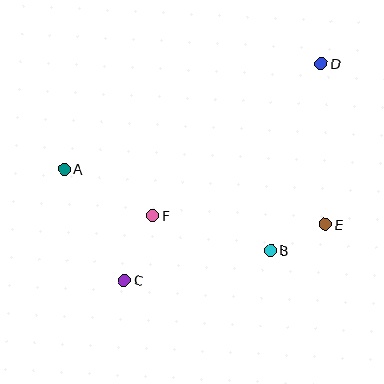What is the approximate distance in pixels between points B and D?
The distance between B and D is approximately 194 pixels.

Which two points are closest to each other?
Points B and E are closest to each other.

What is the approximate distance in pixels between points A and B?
The distance between A and B is approximately 222 pixels.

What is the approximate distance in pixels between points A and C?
The distance between A and C is approximately 126 pixels.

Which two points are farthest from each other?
Points C and D are farthest from each other.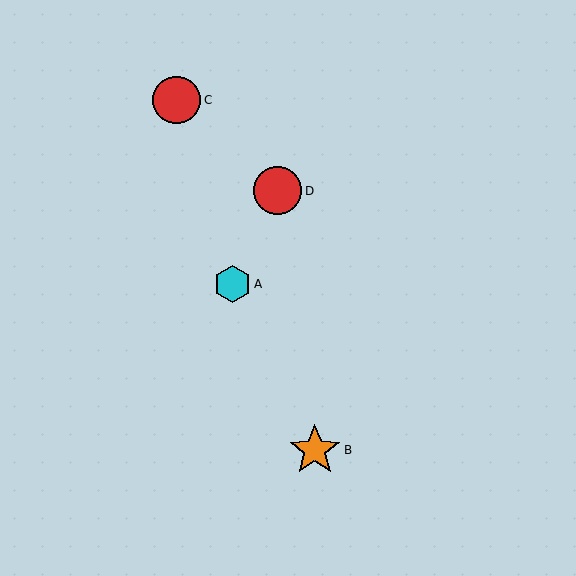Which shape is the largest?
The orange star (labeled B) is the largest.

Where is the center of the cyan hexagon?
The center of the cyan hexagon is at (233, 284).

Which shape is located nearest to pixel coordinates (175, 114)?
The red circle (labeled C) at (177, 100) is nearest to that location.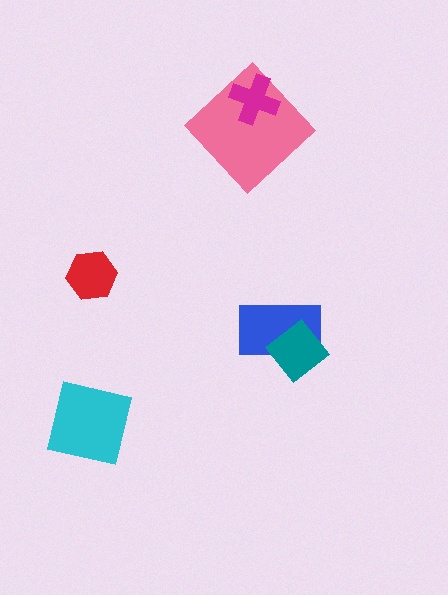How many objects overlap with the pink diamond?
1 object overlaps with the pink diamond.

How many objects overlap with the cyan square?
0 objects overlap with the cyan square.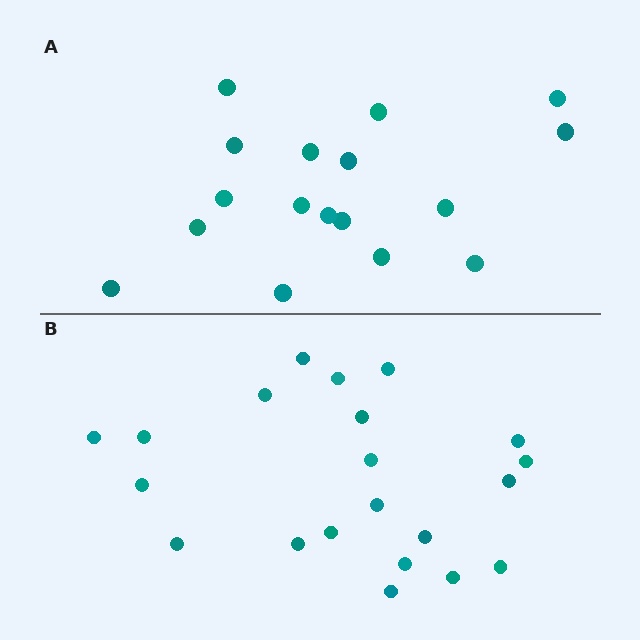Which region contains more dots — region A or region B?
Region B (the bottom region) has more dots.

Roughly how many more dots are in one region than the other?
Region B has about 4 more dots than region A.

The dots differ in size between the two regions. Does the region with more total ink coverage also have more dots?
No. Region A has more total ink coverage because its dots are larger, but region B actually contains more individual dots. Total area can be misleading — the number of items is what matters here.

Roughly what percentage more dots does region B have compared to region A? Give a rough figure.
About 25% more.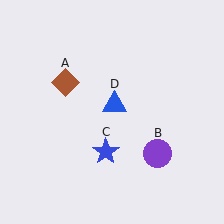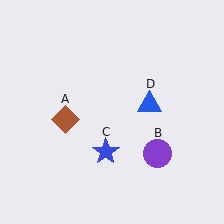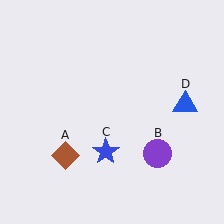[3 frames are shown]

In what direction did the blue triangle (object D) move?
The blue triangle (object D) moved right.